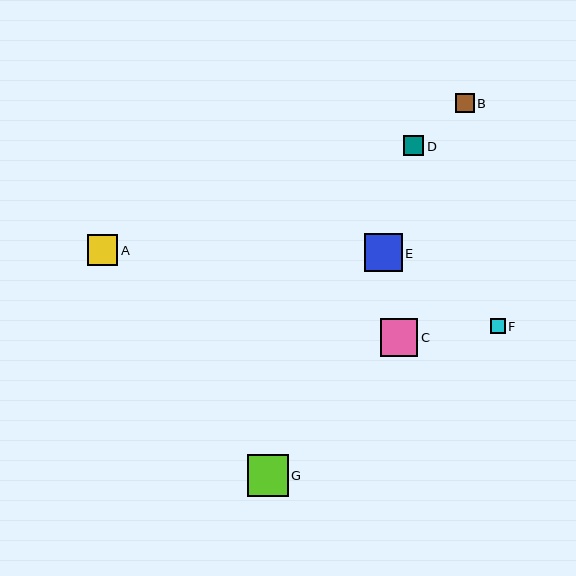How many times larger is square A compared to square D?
Square A is approximately 1.5 times the size of square D.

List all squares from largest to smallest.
From largest to smallest: G, E, C, A, D, B, F.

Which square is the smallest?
Square F is the smallest with a size of approximately 15 pixels.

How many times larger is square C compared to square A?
Square C is approximately 1.2 times the size of square A.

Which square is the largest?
Square G is the largest with a size of approximately 41 pixels.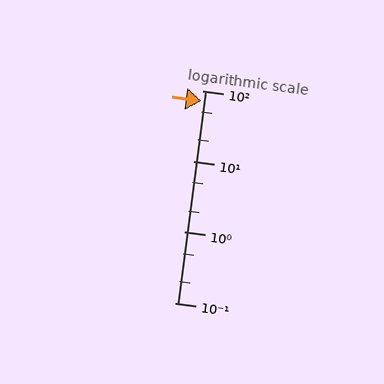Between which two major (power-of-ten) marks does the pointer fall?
The pointer is between 10 and 100.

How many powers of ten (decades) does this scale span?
The scale spans 3 decades, from 0.1 to 100.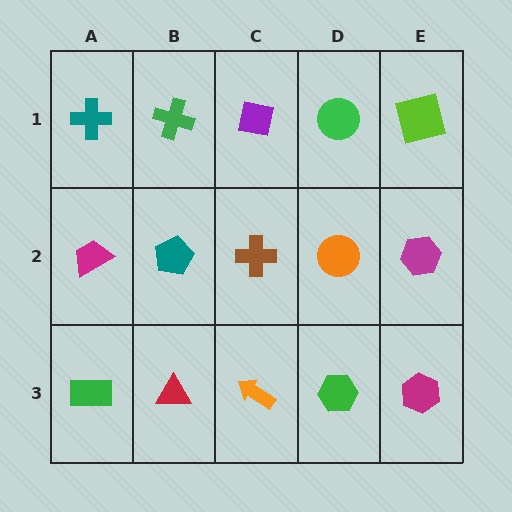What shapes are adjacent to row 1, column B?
A teal pentagon (row 2, column B), a teal cross (row 1, column A), a purple square (row 1, column C).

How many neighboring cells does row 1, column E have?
2.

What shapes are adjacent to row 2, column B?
A green cross (row 1, column B), a red triangle (row 3, column B), a magenta trapezoid (row 2, column A), a brown cross (row 2, column C).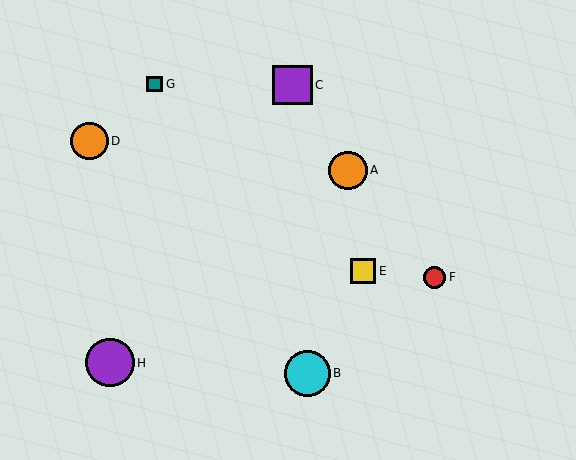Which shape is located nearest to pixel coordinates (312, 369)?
The cyan circle (labeled B) at (308, 373) is nearest to that location.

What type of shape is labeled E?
Shape E is a yellow square.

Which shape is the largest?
The purple circle (labeled H) is the largest.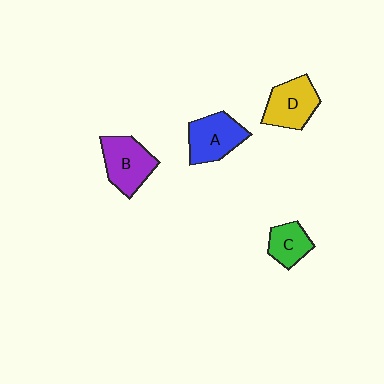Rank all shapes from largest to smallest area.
From largest to smallest: B (purple), A (blue), D (yellow), C (green).